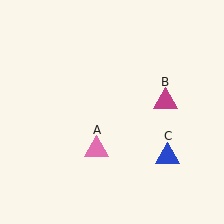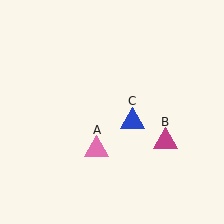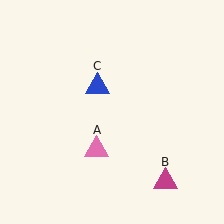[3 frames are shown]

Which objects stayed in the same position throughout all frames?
Pink triangle (object A) remained stationary.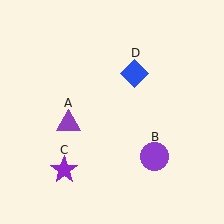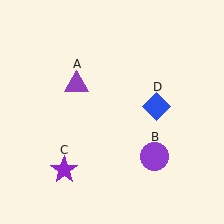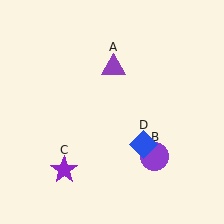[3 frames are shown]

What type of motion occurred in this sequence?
The purple triangle (object A), blue diamond (object D) rotated clockwise around the center of the scene.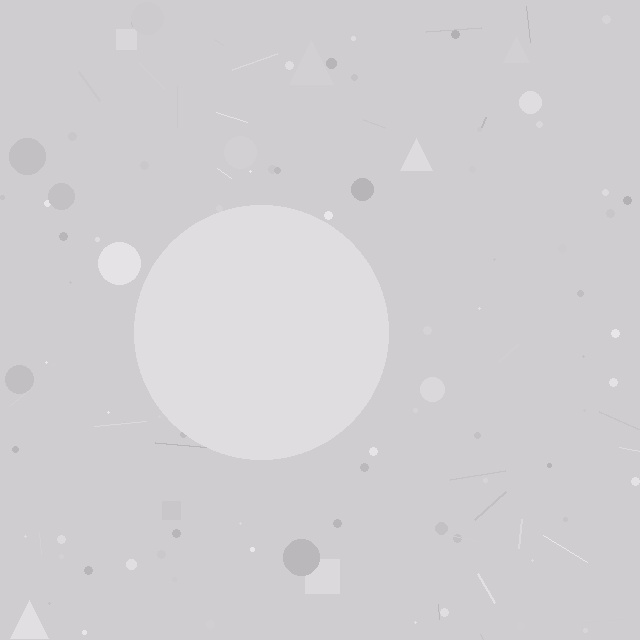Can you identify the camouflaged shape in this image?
The camouflaged shape is a circle.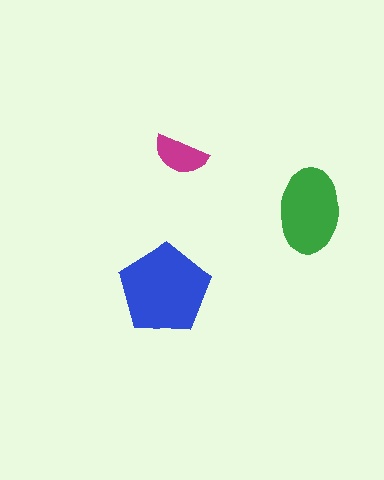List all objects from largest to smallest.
The blue pentagon, the green ellipse, the magenta semicircle.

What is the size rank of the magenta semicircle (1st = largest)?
3rd.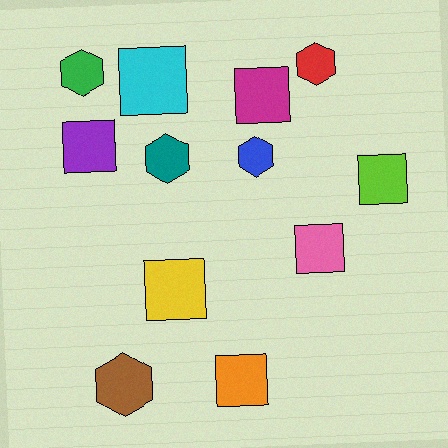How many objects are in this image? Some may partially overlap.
There are 12 objects.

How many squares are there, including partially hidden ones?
There are 7 squares.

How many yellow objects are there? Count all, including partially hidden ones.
There is 1 yellow object.